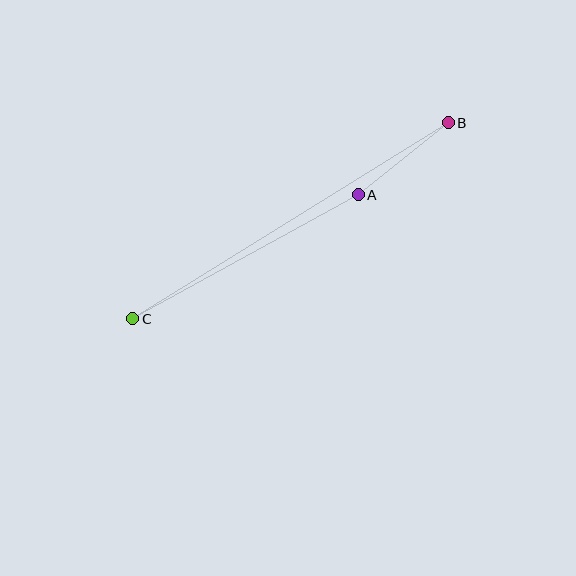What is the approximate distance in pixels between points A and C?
The distance between A and C is approximately 258 pixels.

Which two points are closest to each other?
Points A and B are closest to each other.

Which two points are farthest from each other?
Points B and C are farthest from each other.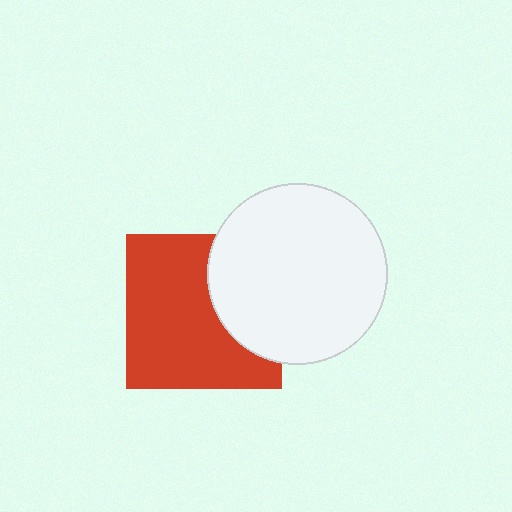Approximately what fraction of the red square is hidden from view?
Roughly 32% of the red square is hidden behind the white circle.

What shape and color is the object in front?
The object in front is a white circle.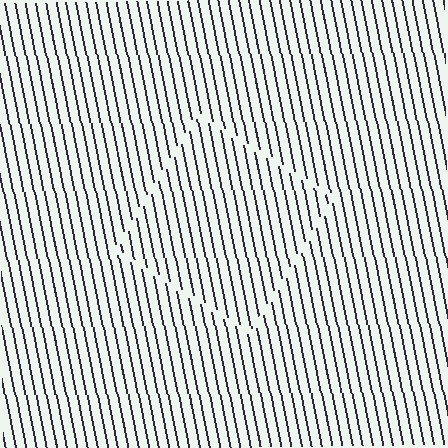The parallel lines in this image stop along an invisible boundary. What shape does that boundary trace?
An illusory square. The interior of the shape contains the same grating, shifted by half a period — the contour is defined by the phase discontinuity where line-ends from the inner and outer gratings abut.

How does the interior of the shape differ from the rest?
The interior of the shape contains the same grating, shifted by half a period — the contour is defined by the phase discontinuity where line-ends from the inner and outer gratings abut.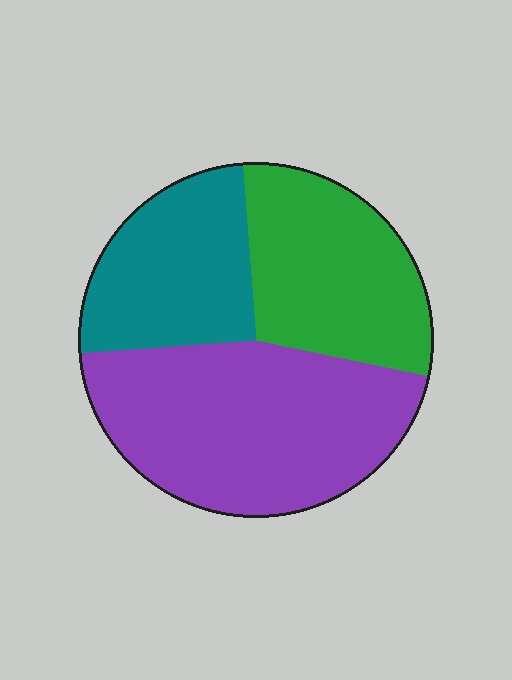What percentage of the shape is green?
Green takes up about one third (1/3) of the shape.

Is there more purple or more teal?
Purple.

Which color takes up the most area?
Purple, at roughly 45%.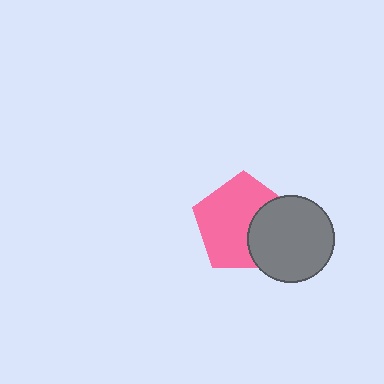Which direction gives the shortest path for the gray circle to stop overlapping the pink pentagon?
Moving right gives the shortest separation.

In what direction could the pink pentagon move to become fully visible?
The pink pentagon could move left. That would shift it out from behind the gray circle entirely.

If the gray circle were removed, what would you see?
You would see the complete pink pentagon.